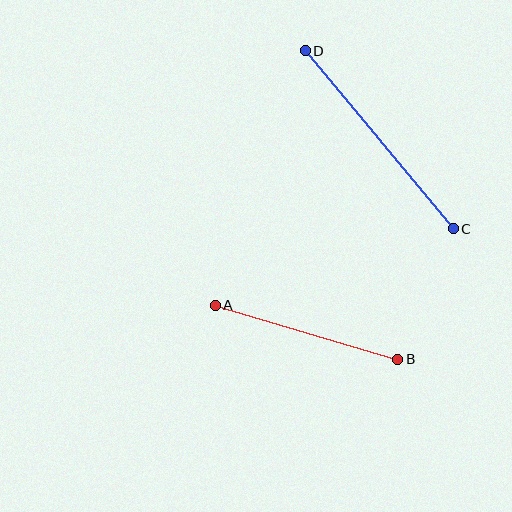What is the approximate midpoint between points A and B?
The midpoint is at approximately (306, 332) pixels.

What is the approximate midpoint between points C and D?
The midpoint is at approximately (379, 140) pixels.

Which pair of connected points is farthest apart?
Points C and D are farthest apart.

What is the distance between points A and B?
The distance is approximately 191 pixels.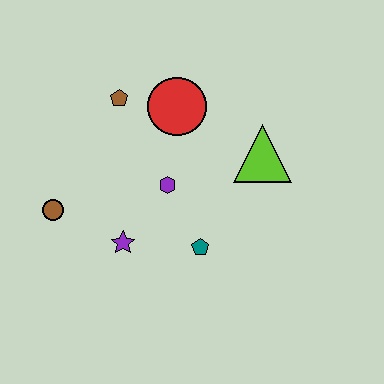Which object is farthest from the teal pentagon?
The brown pentagon is farthest from the teal pentagon.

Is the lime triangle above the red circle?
No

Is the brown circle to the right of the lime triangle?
No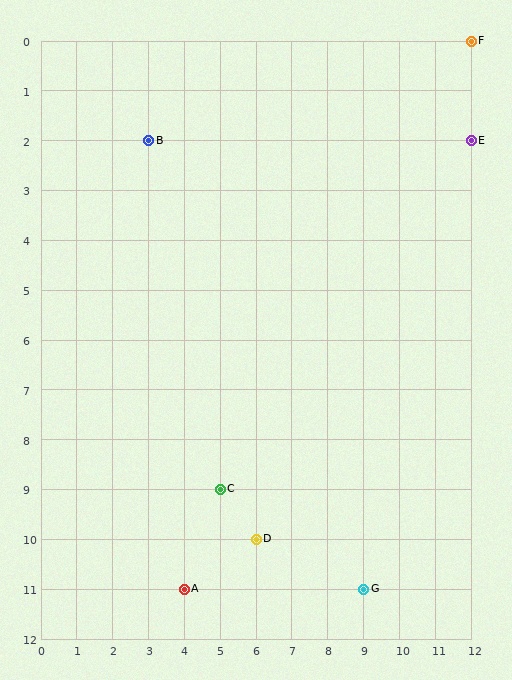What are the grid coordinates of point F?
Point F is at grid coordinates (12, 0).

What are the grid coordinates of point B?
Point B is at grid coordinates (3, 2).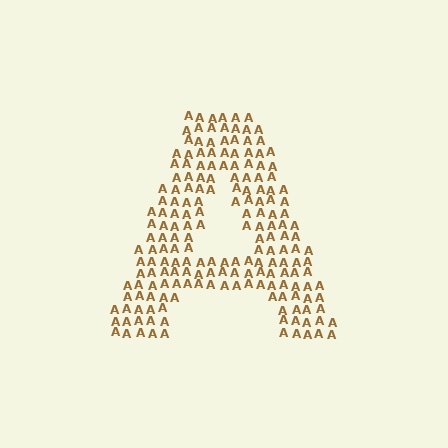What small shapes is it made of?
It is made of small letter A's.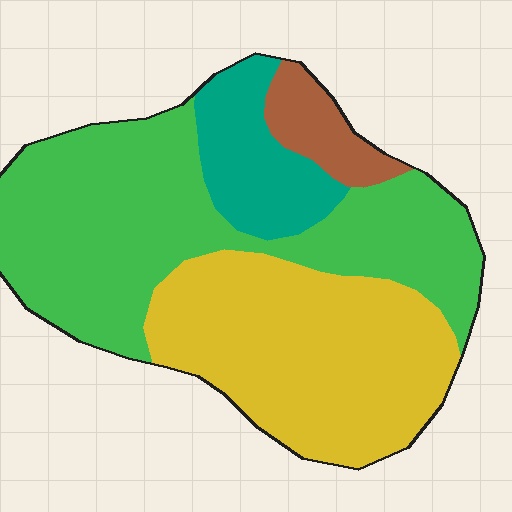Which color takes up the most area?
Green, at roughly 45%.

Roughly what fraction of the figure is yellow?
Yellow covers around 35% of the figure.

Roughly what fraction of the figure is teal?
Teal covers about 10% of the figure.